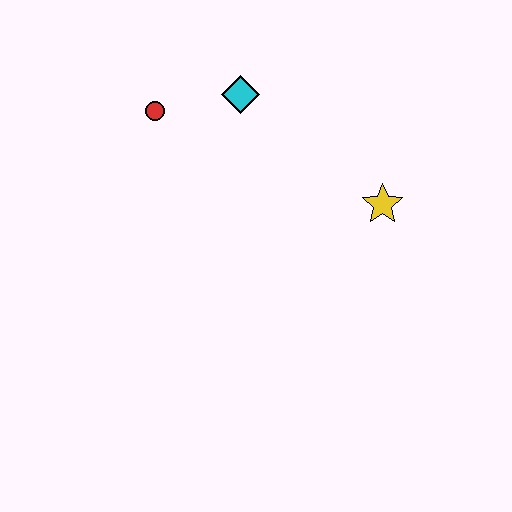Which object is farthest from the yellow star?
The red circle is farthest from the yellow star.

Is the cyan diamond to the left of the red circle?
No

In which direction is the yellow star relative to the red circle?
The yellow star is to the right of the red circle.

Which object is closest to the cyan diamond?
The red circle is closest to the cyan diamond.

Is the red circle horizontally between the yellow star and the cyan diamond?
No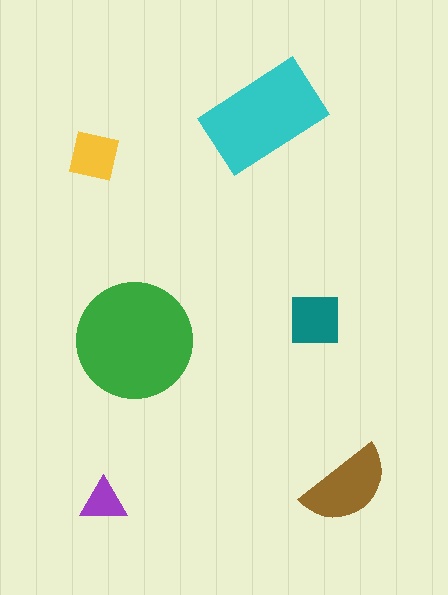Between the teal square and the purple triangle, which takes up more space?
The teal square.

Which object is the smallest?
The purple triangle.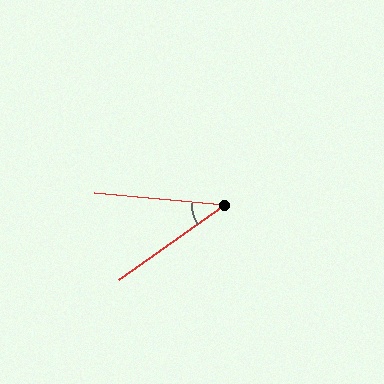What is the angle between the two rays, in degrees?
Approximately 40 degrees.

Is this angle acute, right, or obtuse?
It is acute.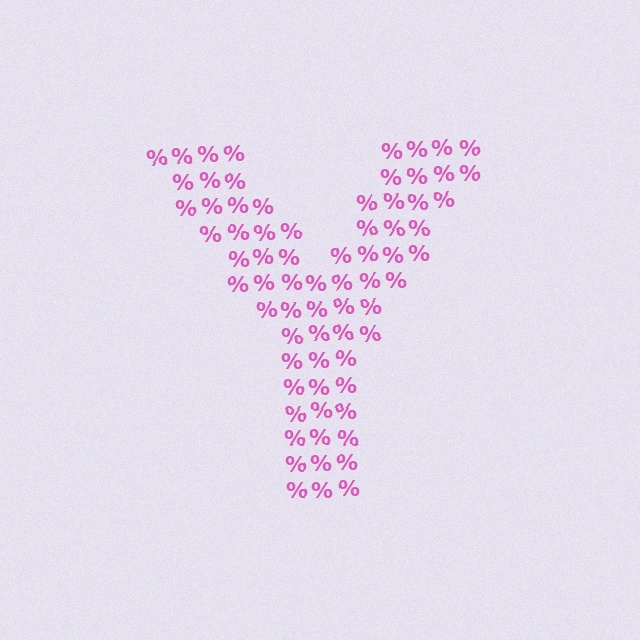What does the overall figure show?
The overall figure shows the letter Y.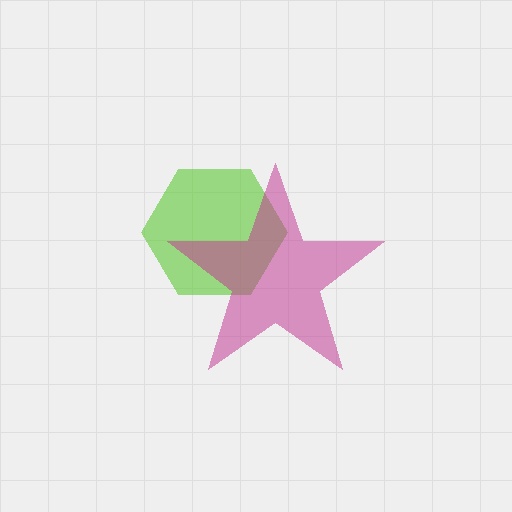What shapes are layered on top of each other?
The layered shapes are: a lime hexagon, a magenta star.